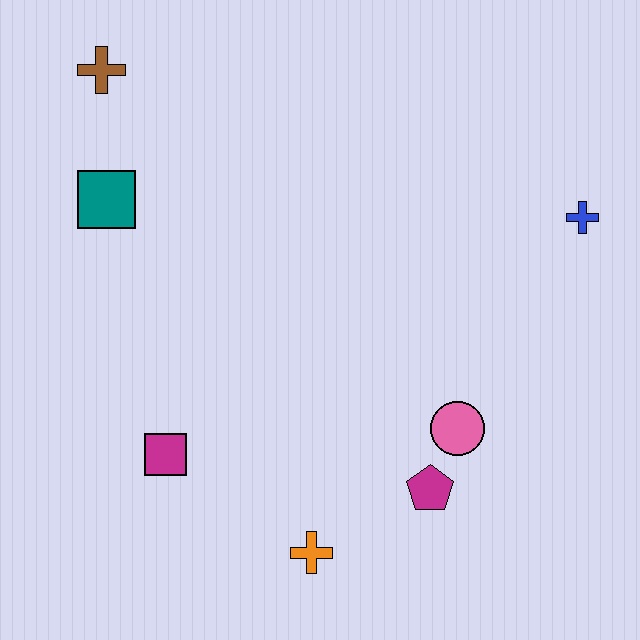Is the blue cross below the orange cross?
No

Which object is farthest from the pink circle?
The brown cross is farthest from the pink circle.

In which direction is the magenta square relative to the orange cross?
The magenta square is to the left of the orange cross.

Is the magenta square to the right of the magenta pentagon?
No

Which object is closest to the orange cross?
The magenta pentagon is closest to the orange cross.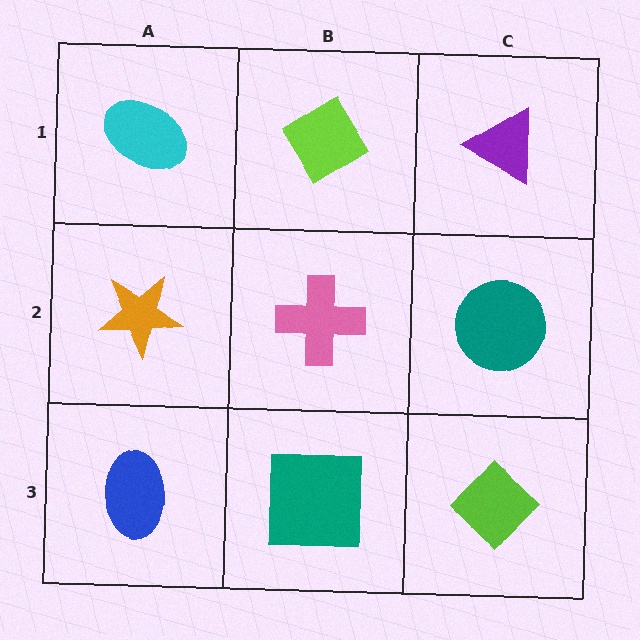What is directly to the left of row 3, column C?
A teal square.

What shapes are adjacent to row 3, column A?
An orange star (row 2, column A), a teal square (row 3, column B).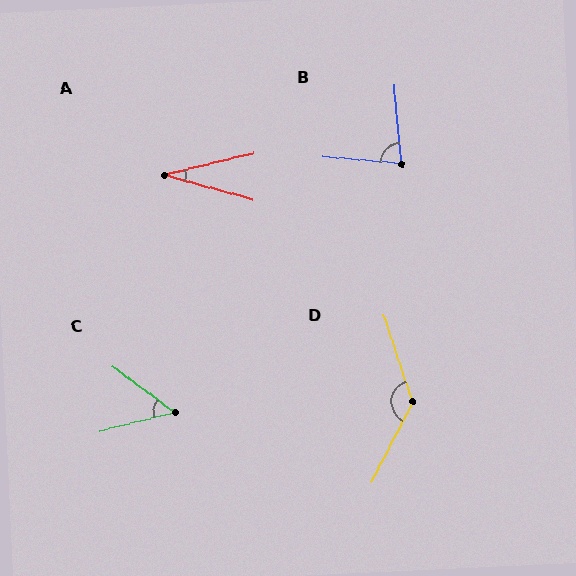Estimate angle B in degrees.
Approximately 80 degrees.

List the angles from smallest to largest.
A (29°), C (51°), B (80°), D (135°).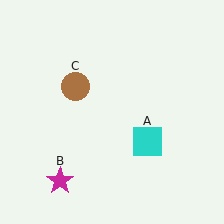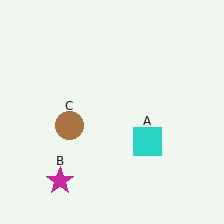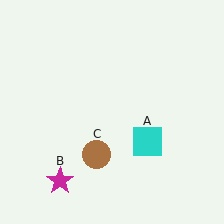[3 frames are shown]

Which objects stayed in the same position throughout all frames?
Cyan square (object A) and magenta star (object B) remained stationary.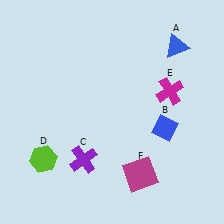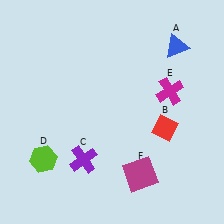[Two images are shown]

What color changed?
The diamond (B) changed from blue in Image 1 to red in Image 2.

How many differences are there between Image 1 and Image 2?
There is 1 difference between the two images.